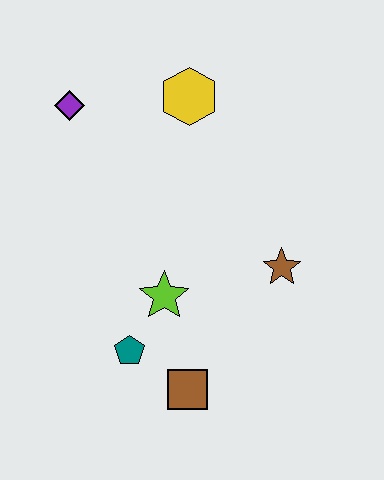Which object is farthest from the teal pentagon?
The yellow hexagon is farthest from the teal pentagon.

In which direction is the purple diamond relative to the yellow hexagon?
The purple diamond is to the left of the yellow hexagon.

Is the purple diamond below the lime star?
No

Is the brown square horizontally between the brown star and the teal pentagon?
Yes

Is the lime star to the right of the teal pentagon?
Yes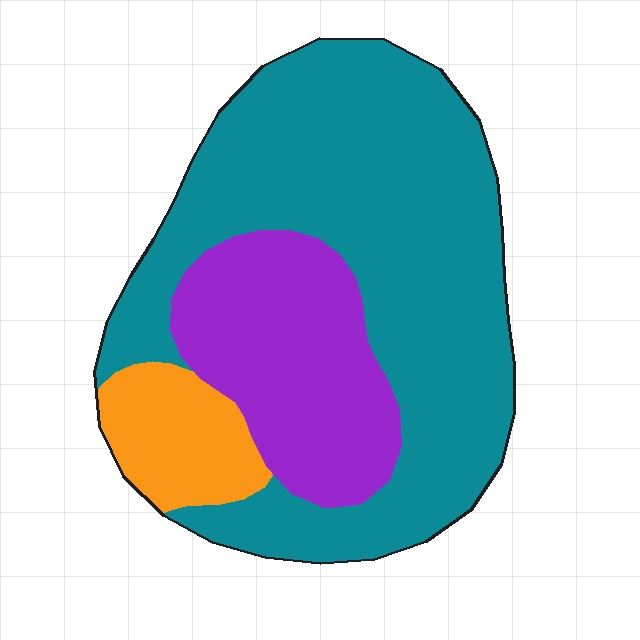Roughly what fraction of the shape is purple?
Purple takes up between a quarter and a half of the shape.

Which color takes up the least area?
Orange, at roughly 10%.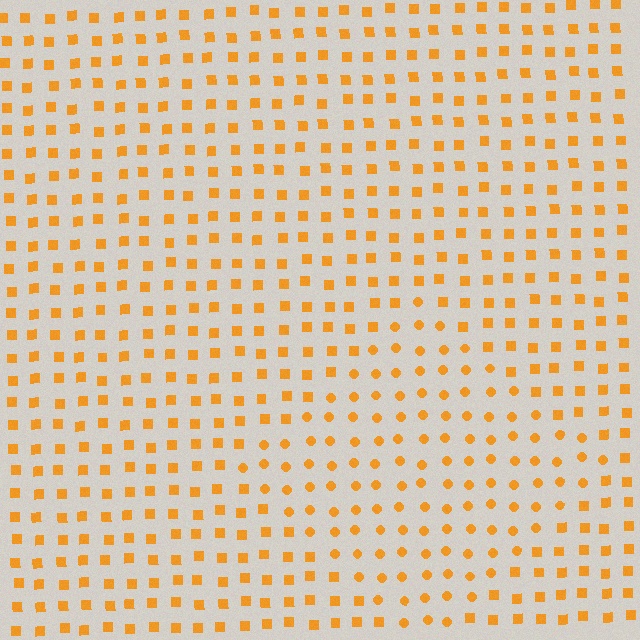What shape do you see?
I see a diamond.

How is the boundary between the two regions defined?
The boundary is defined by a change in element shape: circles inside vs. squares outside. All elements share the same color and spacing.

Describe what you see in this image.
The image is filled with small orange elements arranged in a uniform grid. A diamond-shaped region contains circles, while the surrounding area contains squares. The boundary is defined purely by the change in element shape.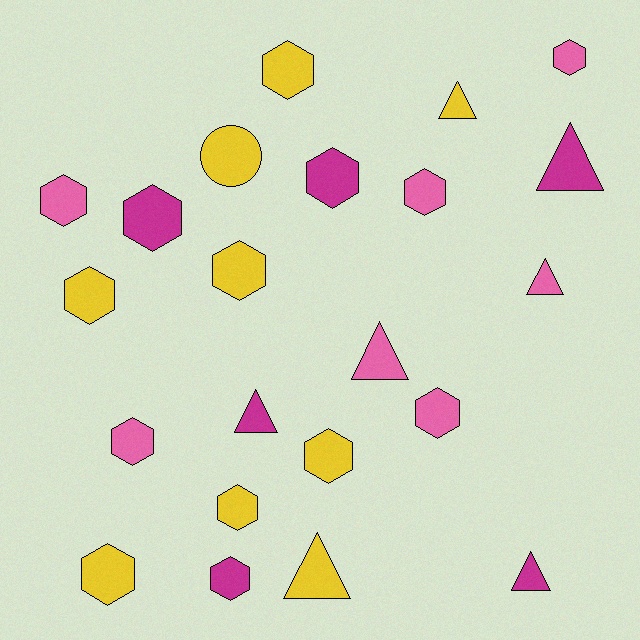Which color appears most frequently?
Yellow, with 9 objects.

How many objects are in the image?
There are 22 objects.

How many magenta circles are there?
There are no magenta circles.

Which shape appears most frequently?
Hexagon, with 14 objects.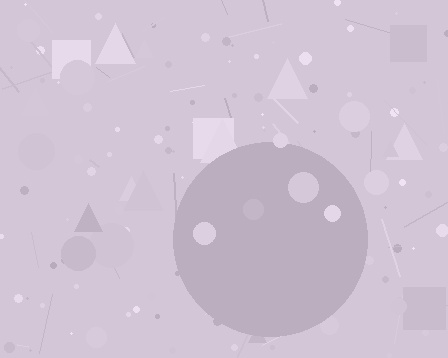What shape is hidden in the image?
A circle is hidden in the image.